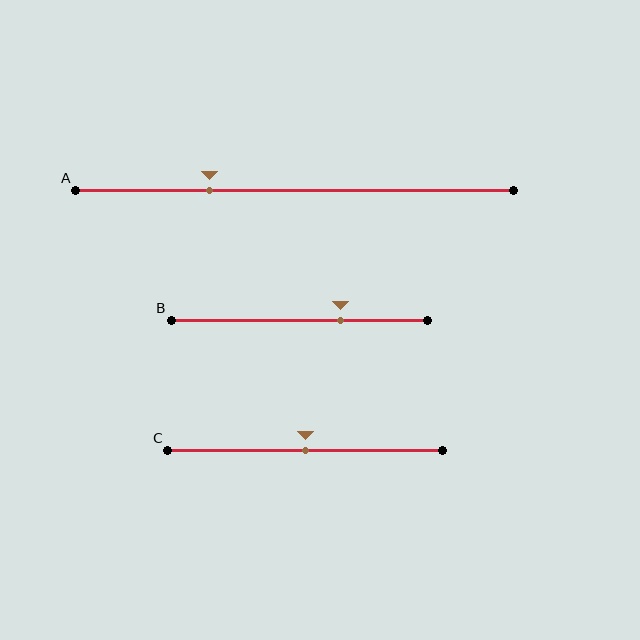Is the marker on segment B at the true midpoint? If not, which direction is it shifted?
No, the marker on segment B is shifted to the right by about 16% of the segment length.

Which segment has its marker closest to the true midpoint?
Segment C has its marker closest to the true midpoint.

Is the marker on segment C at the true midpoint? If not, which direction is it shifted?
Yes, the marker on segment C is at the true midpoint.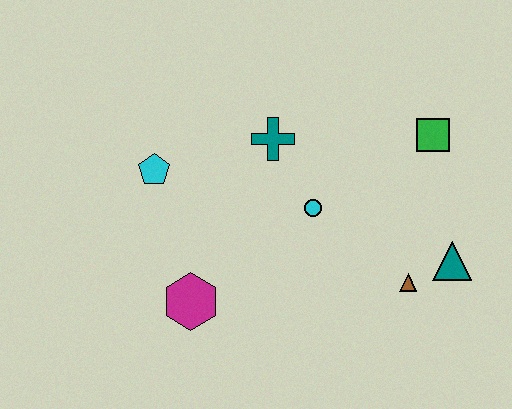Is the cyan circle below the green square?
Yes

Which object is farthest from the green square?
The magenta hexagon is farthest from the green square.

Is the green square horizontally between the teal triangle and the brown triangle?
Yes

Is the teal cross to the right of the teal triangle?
No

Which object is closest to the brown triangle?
The teal triangle is closest to the brown triangle.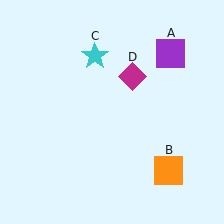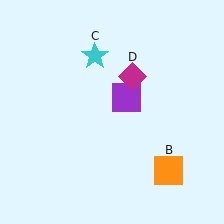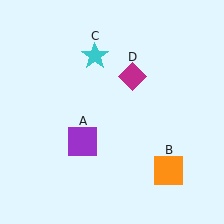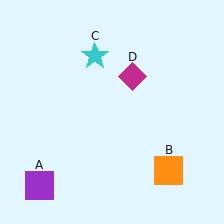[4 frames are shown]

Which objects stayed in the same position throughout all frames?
Orange square (object B) and cyan star (object C) and magenta diamond (object D) remained stationary.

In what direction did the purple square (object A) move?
The purple square (object A) moved down and to the left.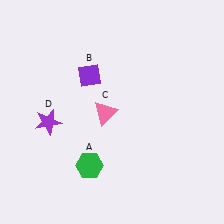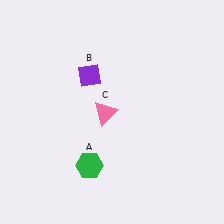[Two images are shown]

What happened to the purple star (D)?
The purple star (D) was removed in Image 2. It was in the bottom-left area of Image 1.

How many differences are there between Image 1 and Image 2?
There is 1 difference between the two images.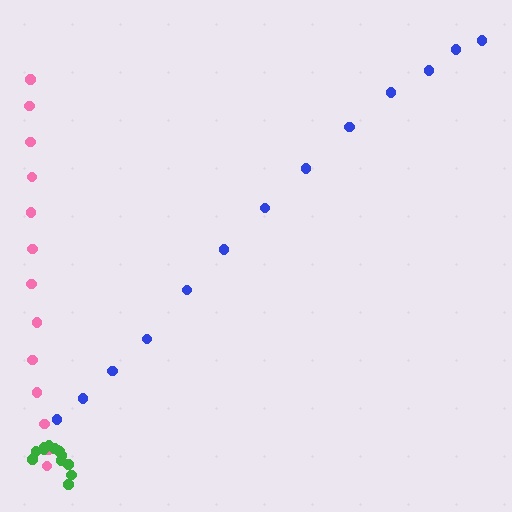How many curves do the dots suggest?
There are 3 distinct paths.